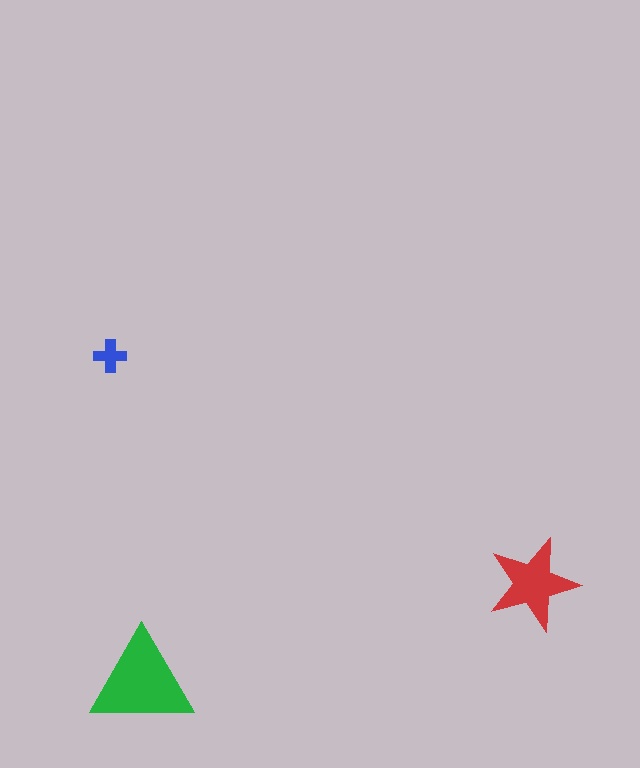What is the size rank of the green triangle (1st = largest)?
1st.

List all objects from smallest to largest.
The blue cross, the red star, the green triangle.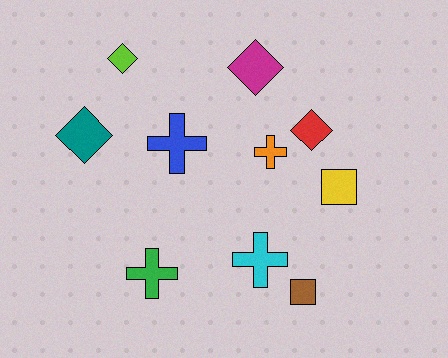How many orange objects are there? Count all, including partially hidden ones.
There is 1 orange object.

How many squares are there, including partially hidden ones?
There are 2 squares.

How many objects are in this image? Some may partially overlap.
There are 10 objects.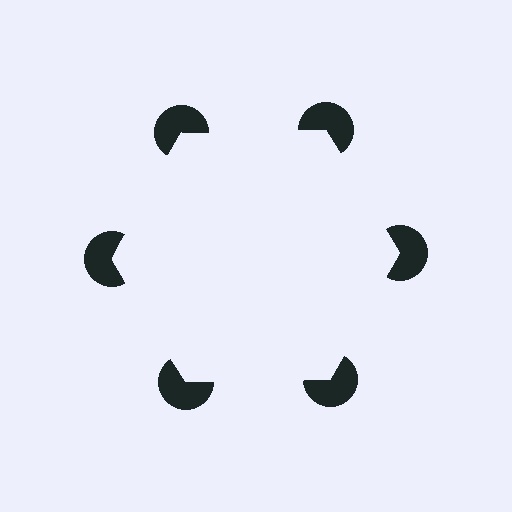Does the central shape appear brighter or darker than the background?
It typically appears slightly brighter than the background, even though no actual brightness change is drawn.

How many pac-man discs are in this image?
There are 6 — one at each vertex of the illusory hexagon.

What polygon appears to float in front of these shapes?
An illusory hexagon — its edges are inferred from the aligned wedge cuts in the pac-man discs, not physically drawn.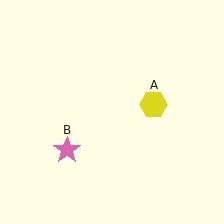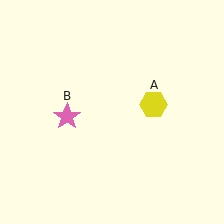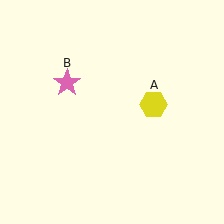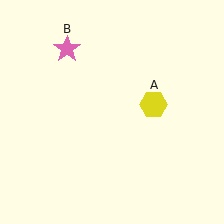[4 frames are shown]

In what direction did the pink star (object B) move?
The pink star (object B) moved up.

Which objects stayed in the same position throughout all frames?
Yellow hexagon (object A) remained stationary.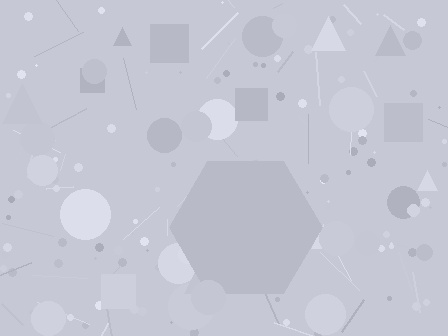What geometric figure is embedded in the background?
A hexagon is embedded in the background.